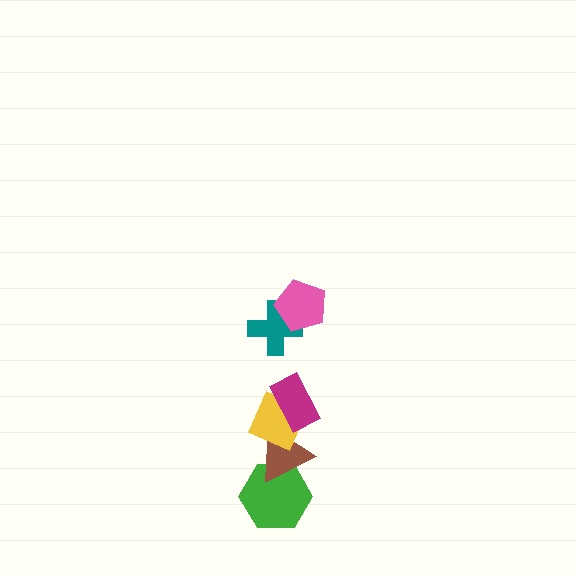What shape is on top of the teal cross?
The pink pentagon is on top of the teal cross.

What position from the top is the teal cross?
The teal cross is 2nd from the top.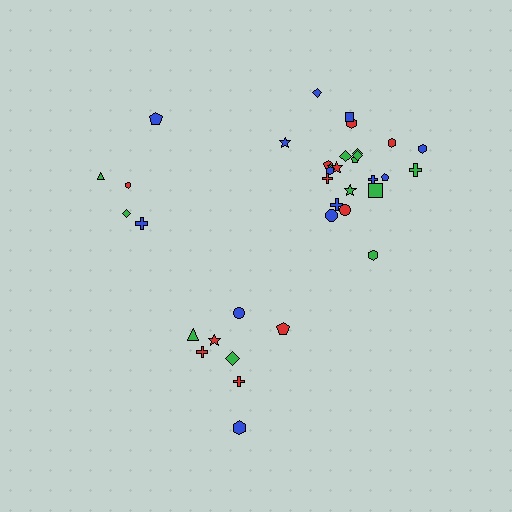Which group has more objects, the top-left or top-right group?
The top-right group.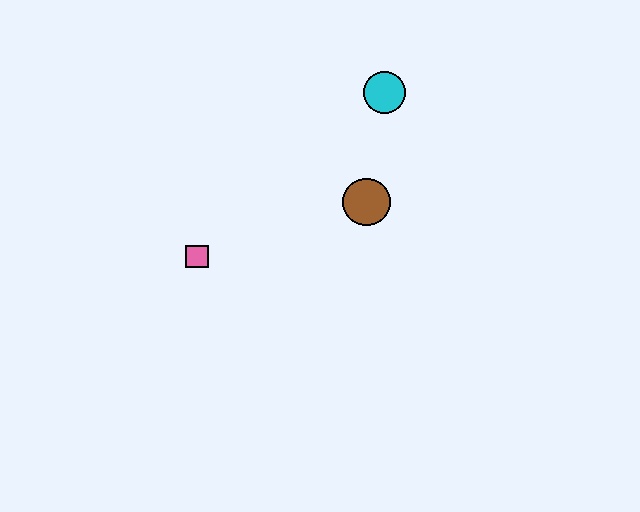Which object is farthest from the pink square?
The cyan circle is farthest from the pink square.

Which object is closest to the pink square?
The brown circle is closest to the pink square.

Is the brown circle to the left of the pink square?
No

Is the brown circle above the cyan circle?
No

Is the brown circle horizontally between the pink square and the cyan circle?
Yes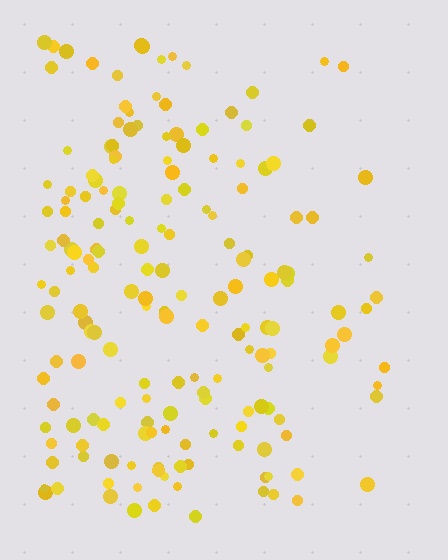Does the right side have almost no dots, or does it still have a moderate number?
Still a moderate number, just noticeably fewer than the left.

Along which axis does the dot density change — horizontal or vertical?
Horizontal.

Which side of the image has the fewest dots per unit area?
The right.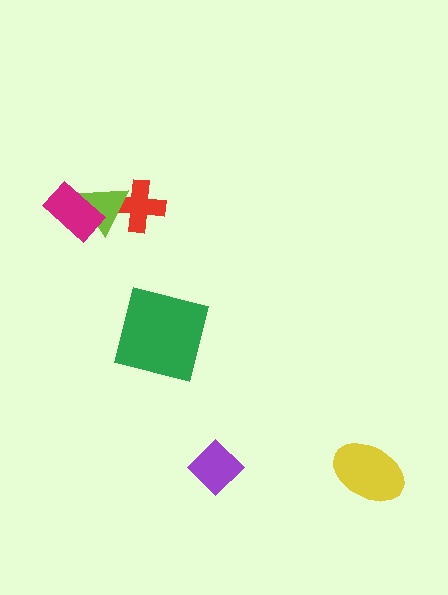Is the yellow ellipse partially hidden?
No, no other shape covers it.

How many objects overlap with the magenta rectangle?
1 object overlaps with the magenta rectangle.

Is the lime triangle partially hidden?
Yes, it is partially covered by another shape.